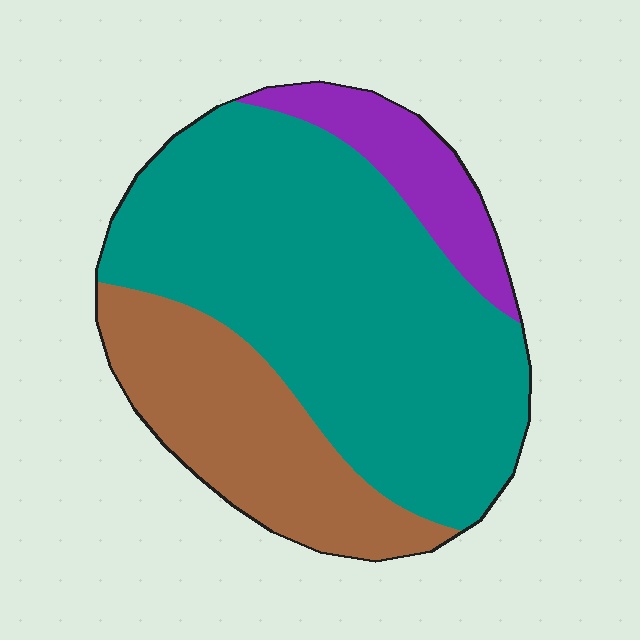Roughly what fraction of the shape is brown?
Brown takes up between a sixth and a third of the shape.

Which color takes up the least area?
Purple, at roughly 10%.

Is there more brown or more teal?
Teal.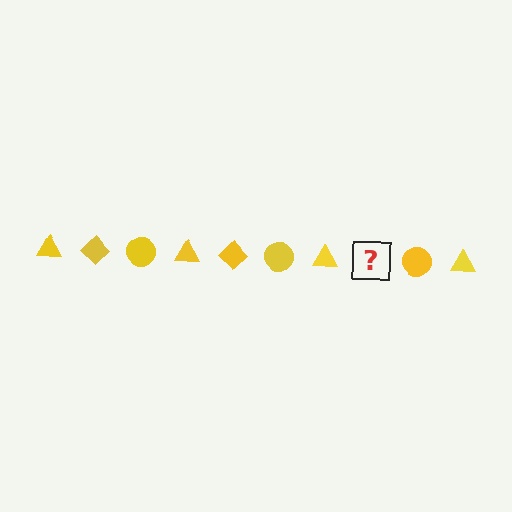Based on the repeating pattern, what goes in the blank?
The blank should be a yellow diamond.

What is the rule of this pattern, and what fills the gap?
The rule is that the pattern cycles through triangle, diamond, circle shapes in yellow. The gap should be filled with a yellow diamond.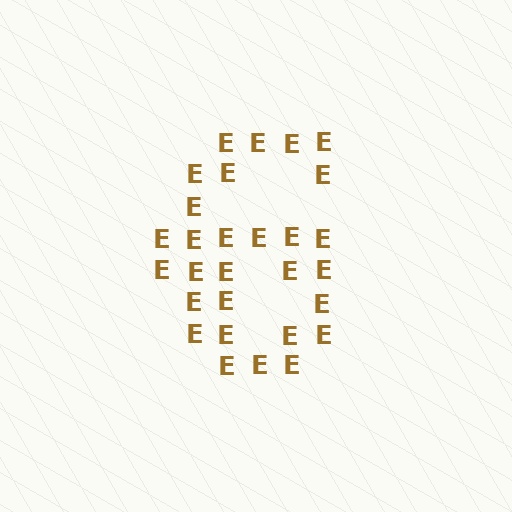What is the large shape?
The large shape is the digit 6.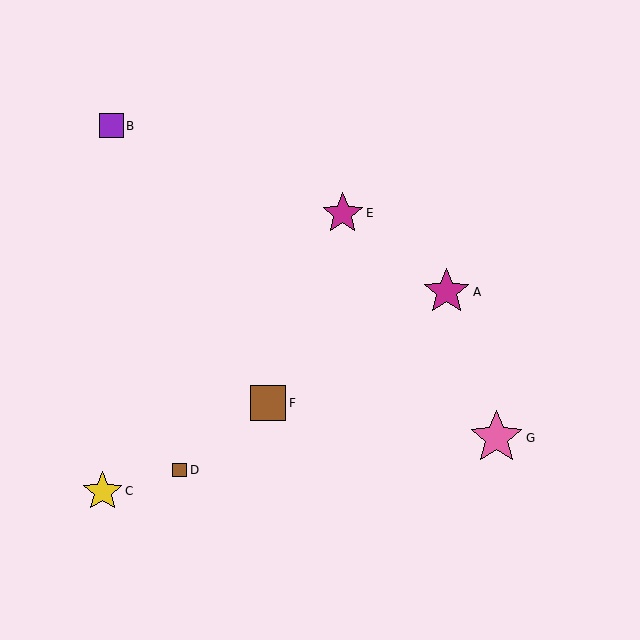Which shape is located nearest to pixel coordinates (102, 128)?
The purple square (labeled B) at (112, 126) is nearest to that location.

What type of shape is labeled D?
Shape D is a brown square.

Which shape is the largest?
The pink star (labeled G) is the largest.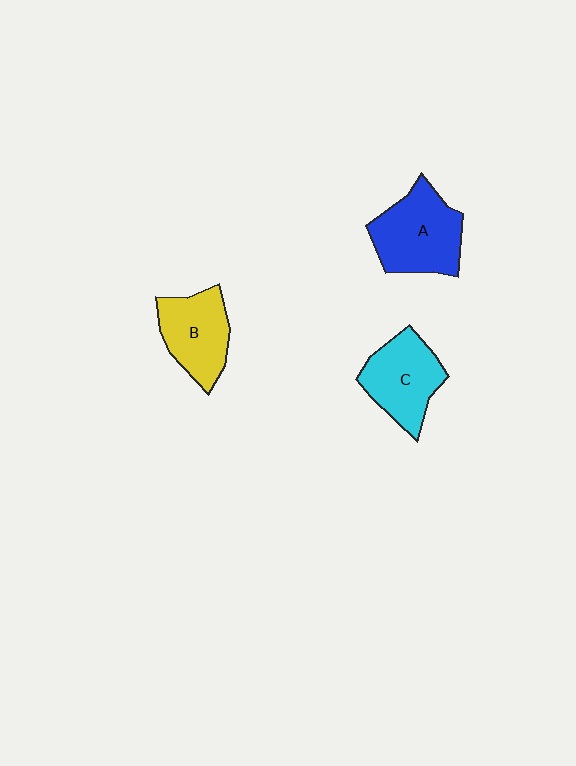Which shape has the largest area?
Shape A (blue).